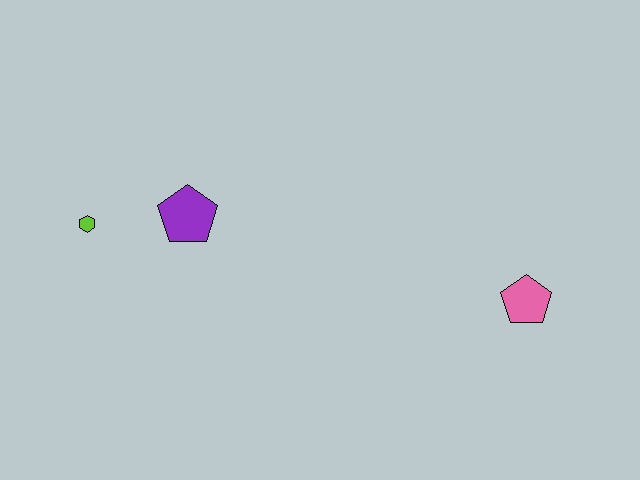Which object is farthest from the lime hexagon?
The pink pentagon is farthest from the lime hexagon.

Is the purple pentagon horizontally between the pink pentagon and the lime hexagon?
Yes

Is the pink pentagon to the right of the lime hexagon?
Yes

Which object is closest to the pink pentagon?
The purple pentagon is closest to the pink pentagon.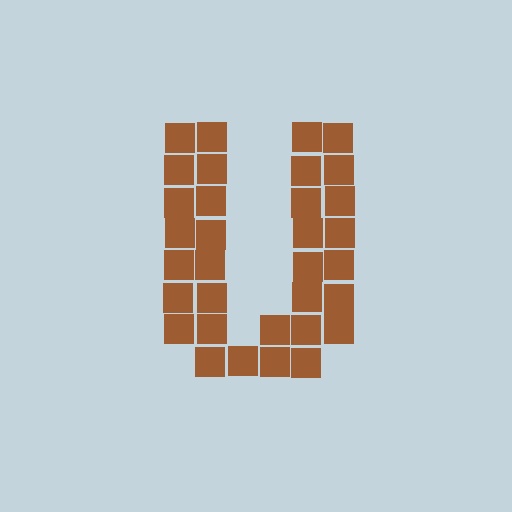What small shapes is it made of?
It is made of small squares.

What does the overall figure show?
The overall figure shows the letter U.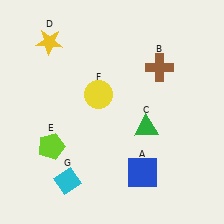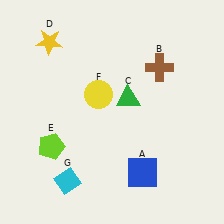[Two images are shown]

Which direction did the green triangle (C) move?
The green triangle (C) moved up.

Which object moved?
The green triangle (C) moved up.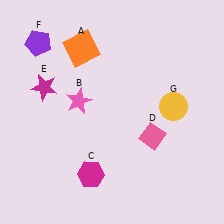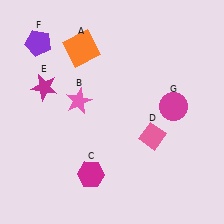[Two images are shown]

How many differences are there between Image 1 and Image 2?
There is 1 difference between the two images.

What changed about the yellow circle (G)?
In Image 1, G is yellow. In Image 2, it changed to magenta.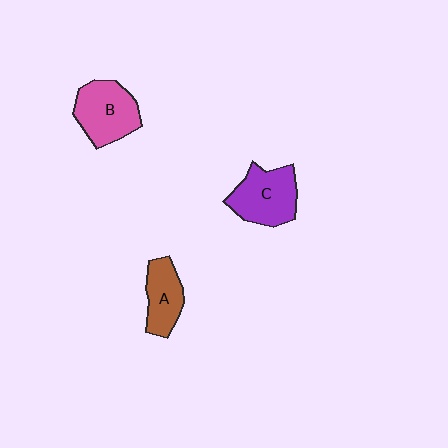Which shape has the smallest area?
Shape A (brown).